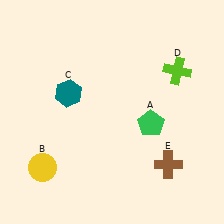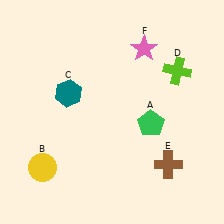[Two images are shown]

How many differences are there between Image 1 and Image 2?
There is 1 difference between the two images.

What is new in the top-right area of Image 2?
A pink star (F) was added in the top-right area of Image 2.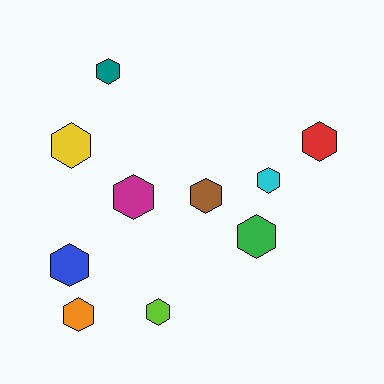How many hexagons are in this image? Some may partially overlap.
There are 10 hexagons.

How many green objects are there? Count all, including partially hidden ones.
There is 1 green object.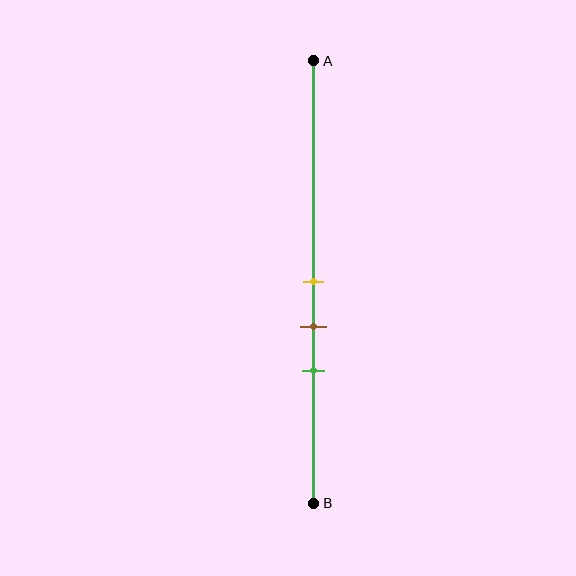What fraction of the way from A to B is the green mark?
The green mark is approximately 70% (0.7) of the way from A to B.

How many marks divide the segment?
There are 3 marks dividing the segment.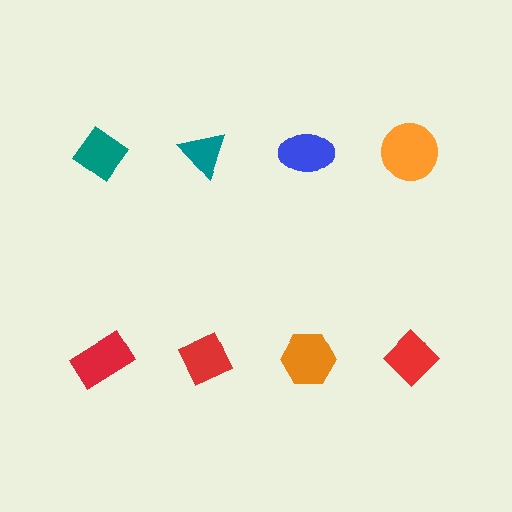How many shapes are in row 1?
4 shapes.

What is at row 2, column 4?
A red diamond.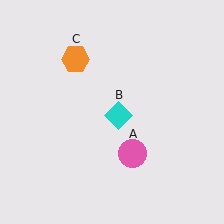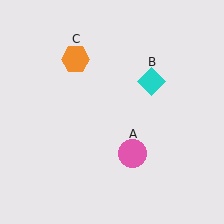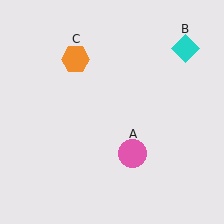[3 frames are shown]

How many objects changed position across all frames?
1 object changed position: cyan diamond (object B).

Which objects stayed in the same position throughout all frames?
Pink circle (object A) and orange hexagon (object C) remained stationary.